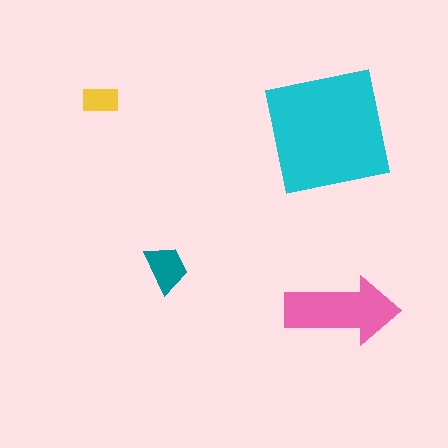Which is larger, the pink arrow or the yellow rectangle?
The pink arrow.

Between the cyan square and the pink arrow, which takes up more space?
The cyan square.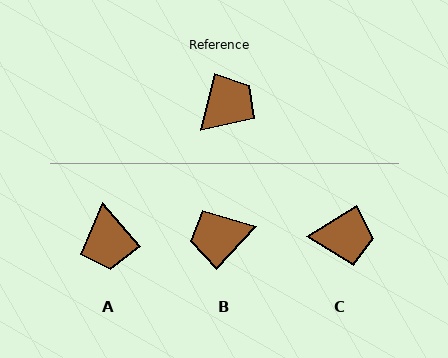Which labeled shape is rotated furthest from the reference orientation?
B, about 151 degrees away.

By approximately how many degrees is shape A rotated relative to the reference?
Approximately 125 degrees clockwise.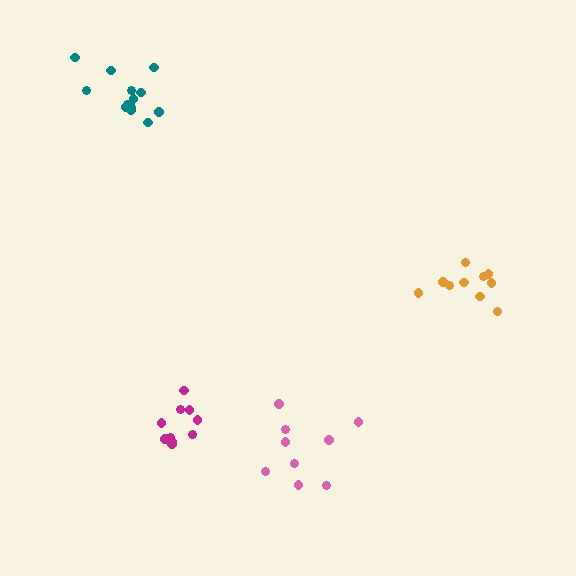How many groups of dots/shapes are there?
There are 4 groups.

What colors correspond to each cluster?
The clusters are colored: orange, magenta, teal, pink.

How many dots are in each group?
Group 1: 10 dots, Group 2: 10 dots, Group 3: 13 dots, Group 4: 9 dots (42 total).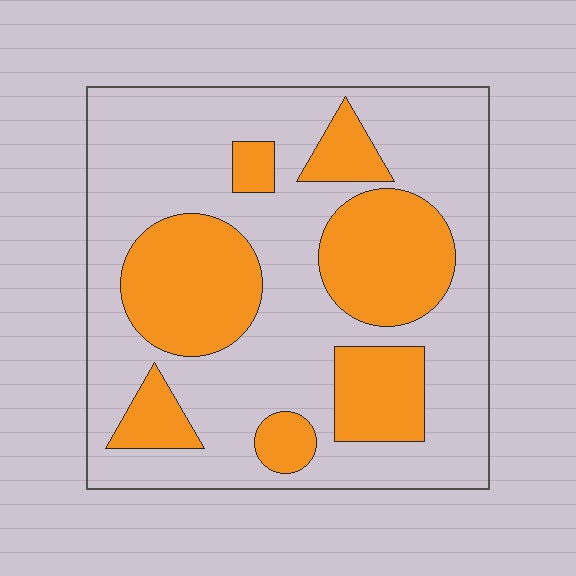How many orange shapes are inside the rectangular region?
7.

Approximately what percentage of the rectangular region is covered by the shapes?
Approximately 35%.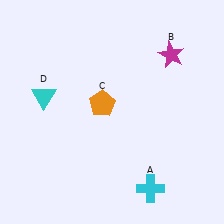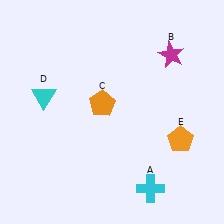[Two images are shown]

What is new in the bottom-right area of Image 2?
An orange pentagon (E) was added in the bottom-right area of Image 2.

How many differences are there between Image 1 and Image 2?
There is 1 difference between the two images.